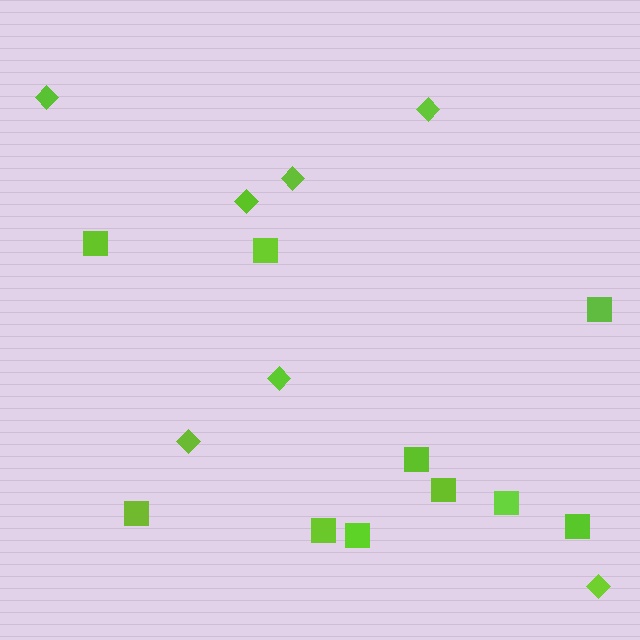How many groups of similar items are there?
There are 2 groups: one group of diamonds (7) and one group of squares (10).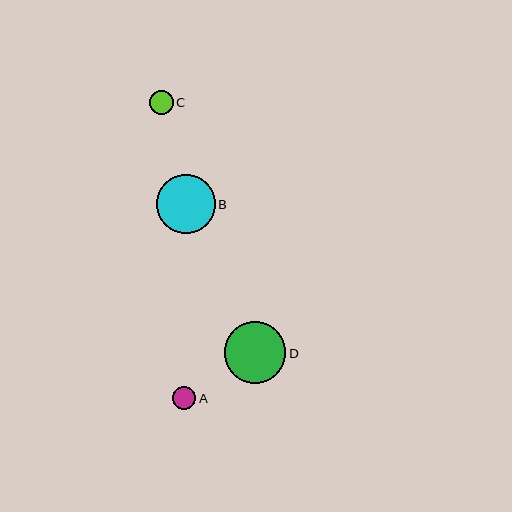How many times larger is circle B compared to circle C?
Circle B is approximately 2.4 times the size of circle C.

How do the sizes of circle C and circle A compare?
Circle C and circle A are approximately the same size.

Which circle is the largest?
Circle D is the largest with a size of approximately 62 pixels.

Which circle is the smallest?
Circle A is the smallest with a size of approximately 24 pixels.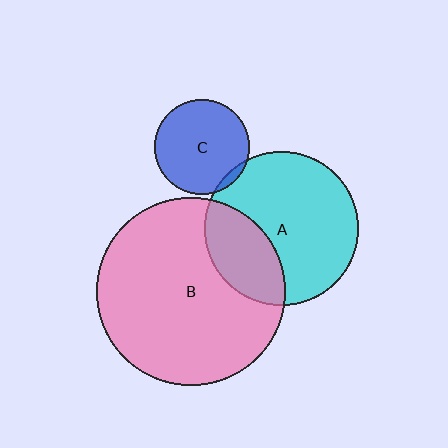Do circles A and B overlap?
Yes.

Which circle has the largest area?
Circle B (pink).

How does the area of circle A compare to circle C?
Approximately 2.6 times.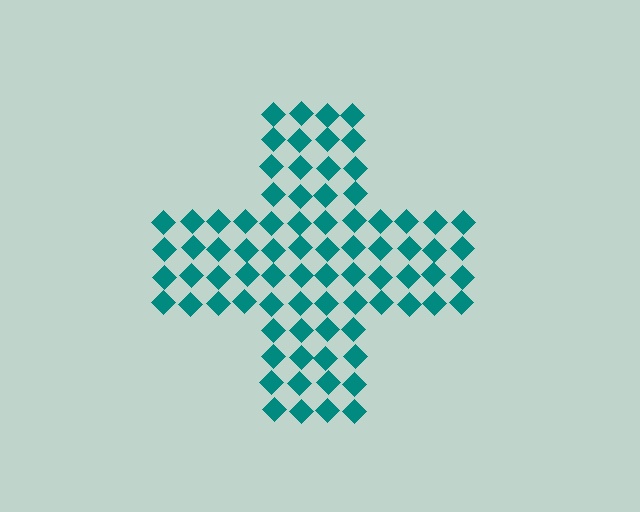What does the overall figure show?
The overall figure shows a cross.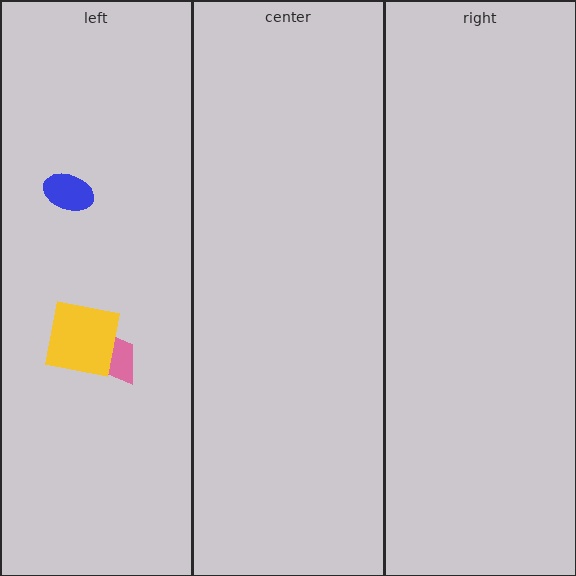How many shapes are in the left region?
3.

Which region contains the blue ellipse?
The left region.